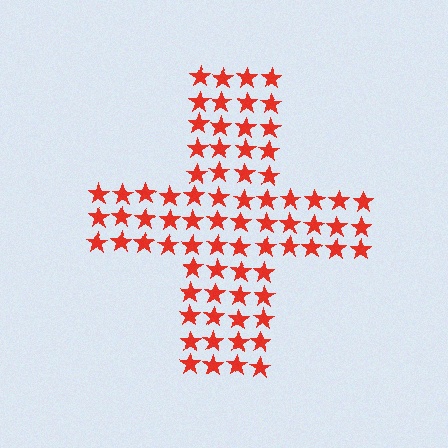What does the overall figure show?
The overall figure shows a cross.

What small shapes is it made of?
It is made of small stars.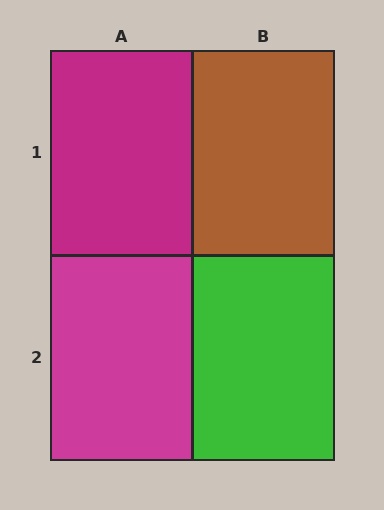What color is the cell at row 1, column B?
Brown.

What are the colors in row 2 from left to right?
Magenta, green.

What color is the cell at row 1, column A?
Magenta.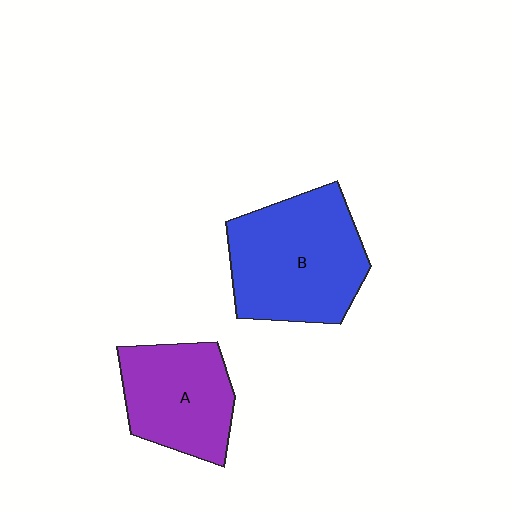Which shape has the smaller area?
Shape A (purple).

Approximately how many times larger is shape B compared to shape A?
Approximately 1.4 times.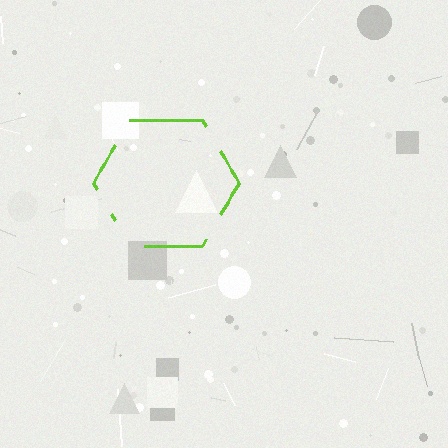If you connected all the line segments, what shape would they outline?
They would outline a hexagon.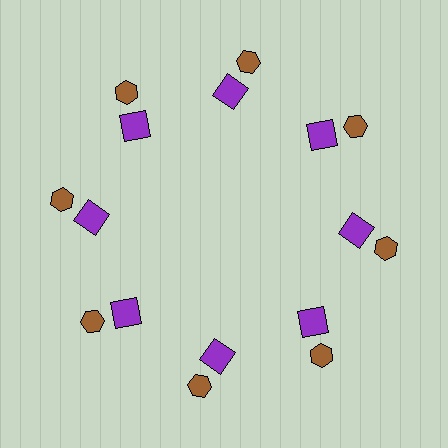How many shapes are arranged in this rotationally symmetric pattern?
There are 16 shapes, arranged in 8 groups of 2.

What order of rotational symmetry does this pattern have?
This pattern has 8-fold rotational symmetry.